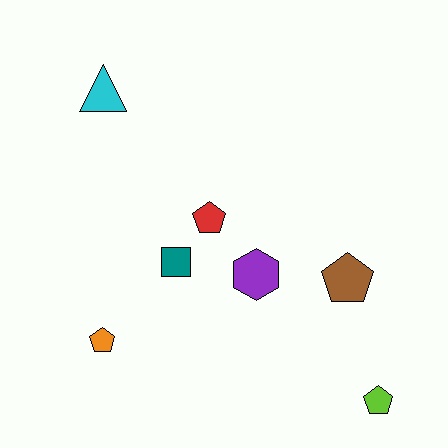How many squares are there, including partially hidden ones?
There is 1 square.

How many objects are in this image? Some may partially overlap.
There are 7 objects.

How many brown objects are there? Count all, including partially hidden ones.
There is 1 brown object.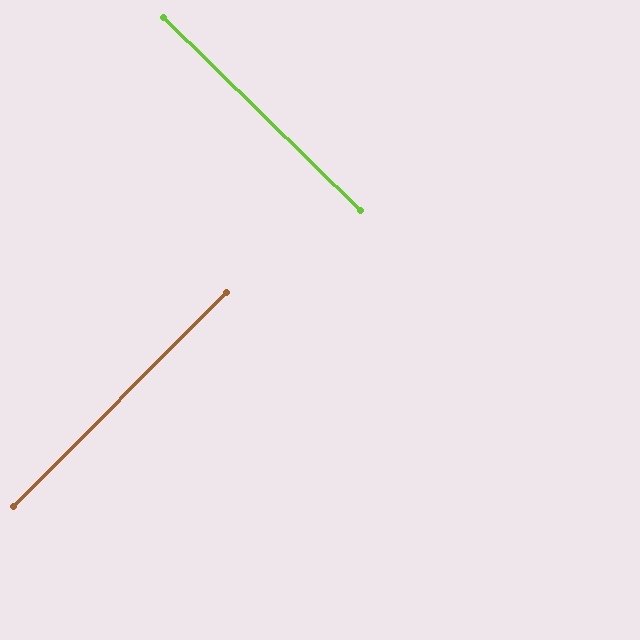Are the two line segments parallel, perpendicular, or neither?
Perpendicular — they meet at approximately 90°.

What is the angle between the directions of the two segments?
Approximately 90 degrees.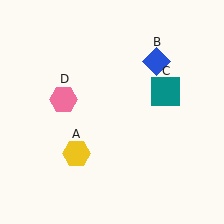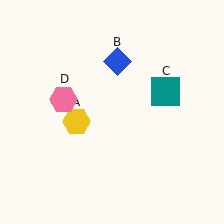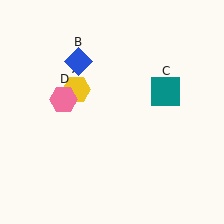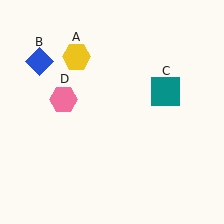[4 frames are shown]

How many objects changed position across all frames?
2 objects changed position: yellow hexagon (object A), blue diamond (object B).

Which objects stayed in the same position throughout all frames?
Teal square (object C) and pink hexagon (object D) remained stationary.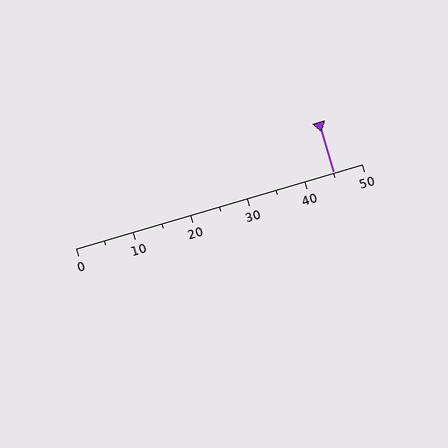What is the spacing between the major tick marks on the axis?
The major ticks are spaced 10 apart.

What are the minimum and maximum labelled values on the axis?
The axis runs from 0 to 50.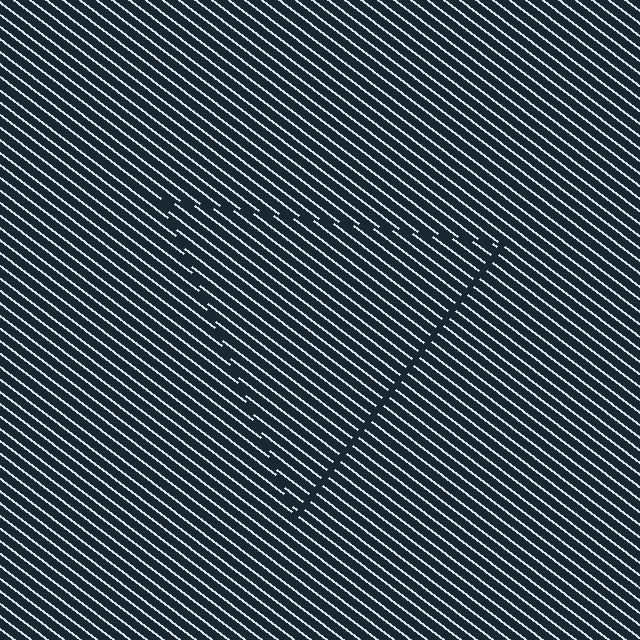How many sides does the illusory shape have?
3 sides — the line-ends trace a triangle.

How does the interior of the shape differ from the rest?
The interior of the shape contains the same grating, shifted by half a period — the contour is defined by the phase discontinuity where line-ends from the inner and outer gratings abut.